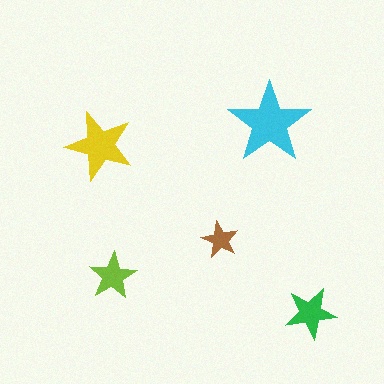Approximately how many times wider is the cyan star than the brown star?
About 2 times wider.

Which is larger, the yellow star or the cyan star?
The cyan one.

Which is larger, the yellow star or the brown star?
The yellow one.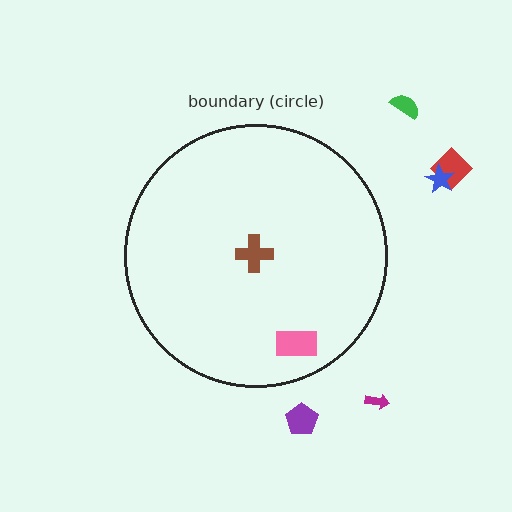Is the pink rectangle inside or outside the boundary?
Inside.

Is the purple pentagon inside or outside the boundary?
Outside.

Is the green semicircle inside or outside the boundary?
Outside.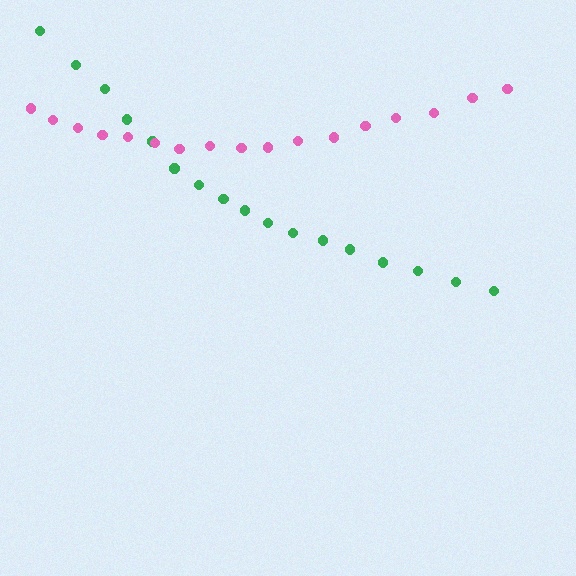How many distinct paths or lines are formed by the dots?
There are 2 distinct paths.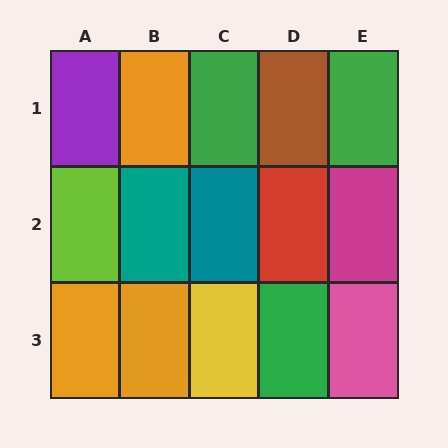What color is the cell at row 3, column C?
Yellow.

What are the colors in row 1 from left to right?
Purple, orange, green, brown, green.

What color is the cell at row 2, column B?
Teal.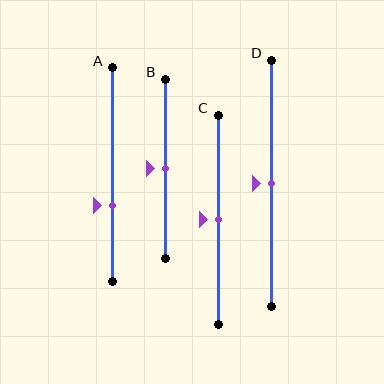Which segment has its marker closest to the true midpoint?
Segment B has its marker closest to the true midpoint.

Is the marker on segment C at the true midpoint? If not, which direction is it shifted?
Yes, the marker on segment C is at the true midpoint.